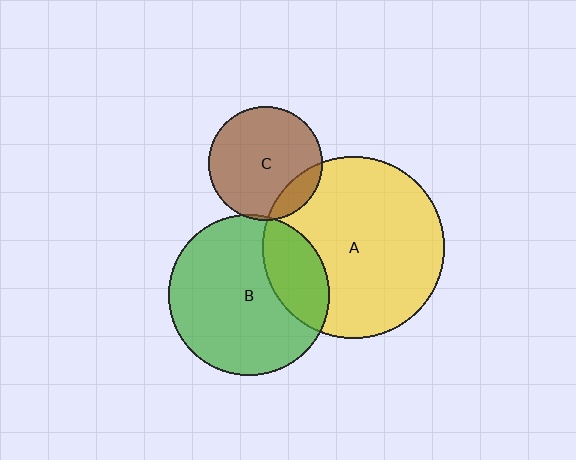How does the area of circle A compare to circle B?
Approximately 1.3 times.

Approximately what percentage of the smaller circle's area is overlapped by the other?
Approximately 15%.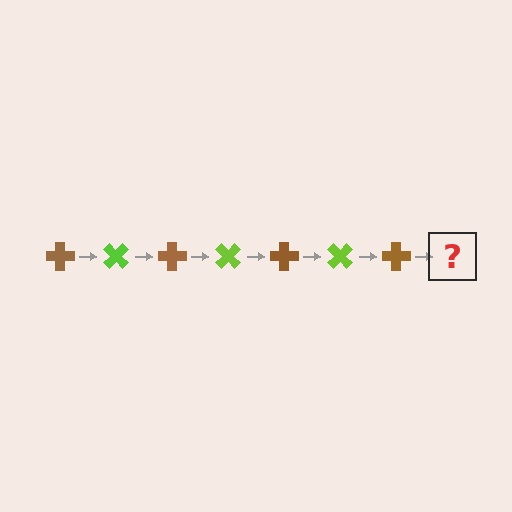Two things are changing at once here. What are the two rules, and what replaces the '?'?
The two rules are that it rotates 45 degrees each step and the color cycles through brown and lime. The '?' should be a lime cross, rotated 315 degrees from the start.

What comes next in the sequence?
The next element should be a lime cross, rotated 315 degrees from the start.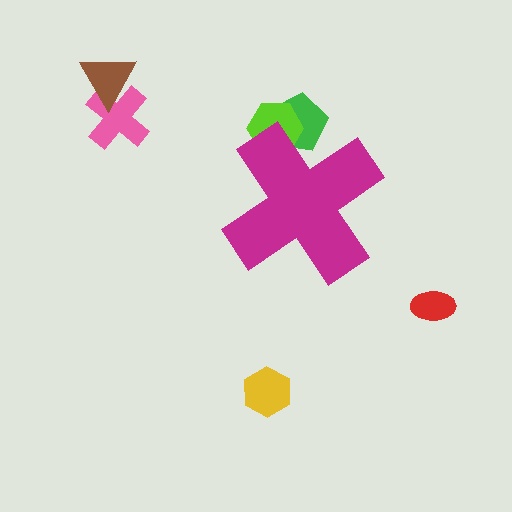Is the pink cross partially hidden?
No, the pink cross is fully visible.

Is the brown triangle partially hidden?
No, the brown triangle is fully visible.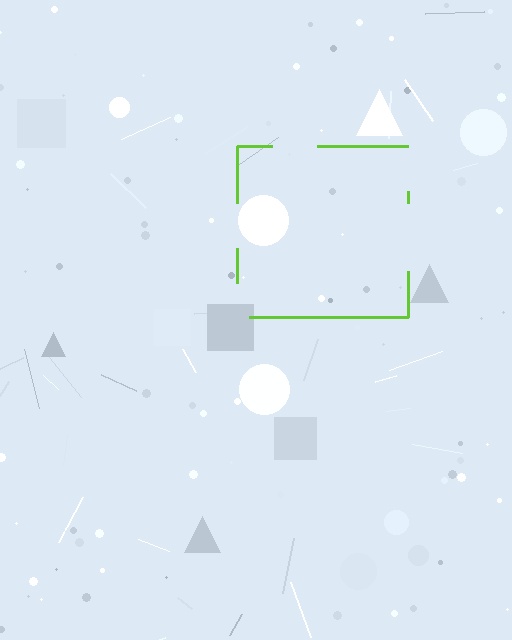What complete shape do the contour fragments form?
The contour fragments form a square.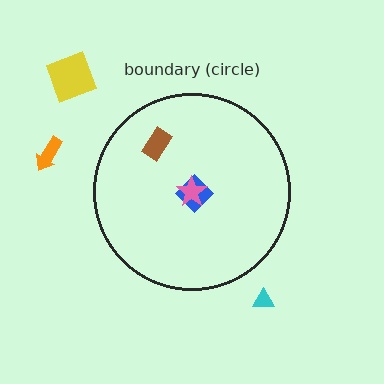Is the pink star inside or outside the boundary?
Inside.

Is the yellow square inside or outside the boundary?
Outside.